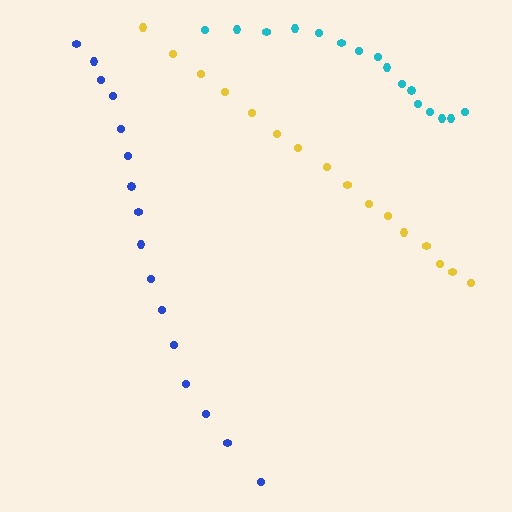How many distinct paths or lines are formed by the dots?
There are 3 distinct paths.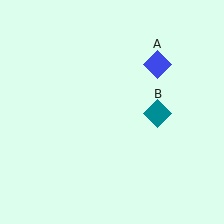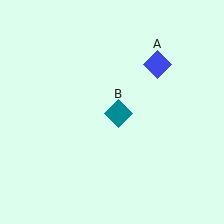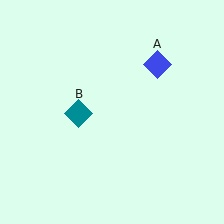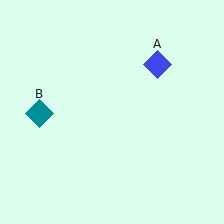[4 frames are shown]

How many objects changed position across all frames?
1 object changed position: teal diamond (object B).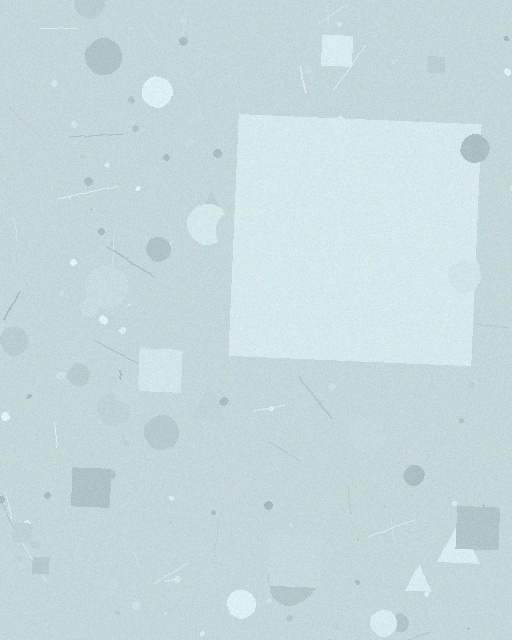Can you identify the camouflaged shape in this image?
The camouflaged shape is a square.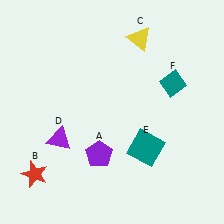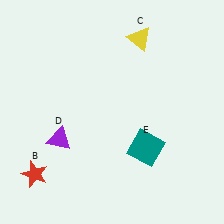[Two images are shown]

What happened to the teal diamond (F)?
The teal diamond (F) was removed in Image 2. It was in the top-right area of Image 1.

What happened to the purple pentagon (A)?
The purple pentagon (A) was removed in Image 2. It was in the bottom-left area of Image 1.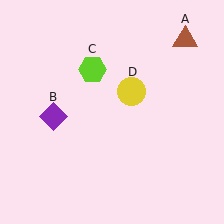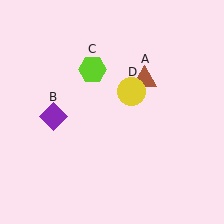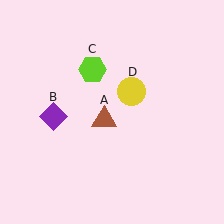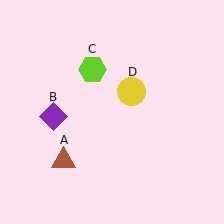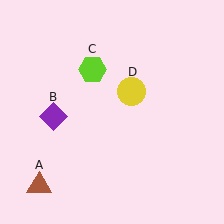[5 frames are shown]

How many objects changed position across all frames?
1 object changed position: brown triangle (object A).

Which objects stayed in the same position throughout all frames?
Purple diamond (object B) and lime hexagon (object C) and yellow circle (object D) remained stationary.